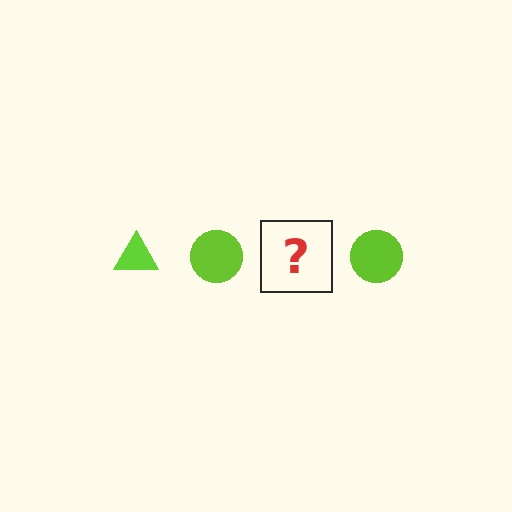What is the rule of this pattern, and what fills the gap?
The rule is that the pattern cycles through triangle, circle shapes in lime. The gap should be filled with a lime triangle.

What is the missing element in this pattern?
The missing element is a lime triangle.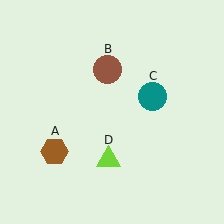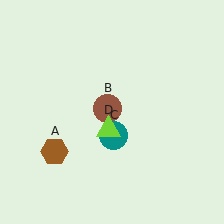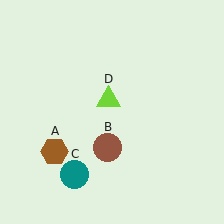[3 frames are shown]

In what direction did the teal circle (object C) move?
The teal circle (object C) moved down and to the left.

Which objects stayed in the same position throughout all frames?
Brown hexagon (object A) remained stationary.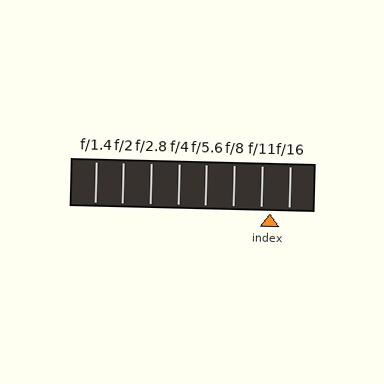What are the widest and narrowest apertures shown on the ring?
The widest aperture shown is f/1.4 and the narrowest is f/16.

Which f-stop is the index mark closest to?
The index mark is closest to f/11.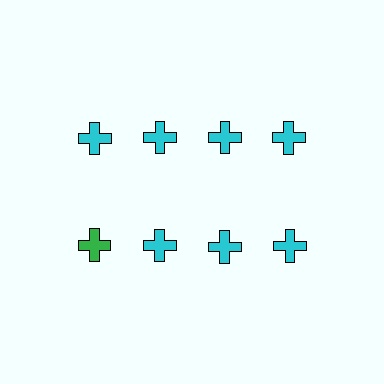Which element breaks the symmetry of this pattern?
The green cross in the second row, leftmost column breaks the symmetry. All other shapes are cyan crosses.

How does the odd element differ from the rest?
It has a different color: green instead of cyan.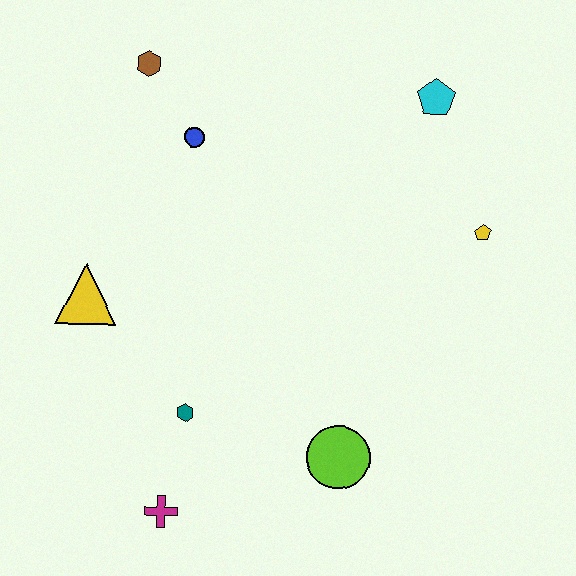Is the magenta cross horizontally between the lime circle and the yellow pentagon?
No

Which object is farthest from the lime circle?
The brown hexagon is farthest from the lime circle.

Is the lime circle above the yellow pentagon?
No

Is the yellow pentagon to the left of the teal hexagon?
No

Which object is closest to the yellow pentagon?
The cyan pentagon is closest to the yellow pentagon.